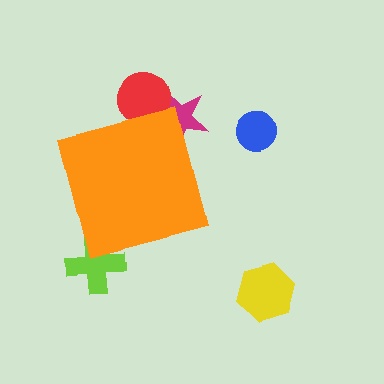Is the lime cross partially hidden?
Yes, the lime cross is partially hidden behind the orange square.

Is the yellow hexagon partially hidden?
No, the yellow hexagon is fully visible.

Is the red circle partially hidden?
Yes, the red circle is partially hidden behind the orange square.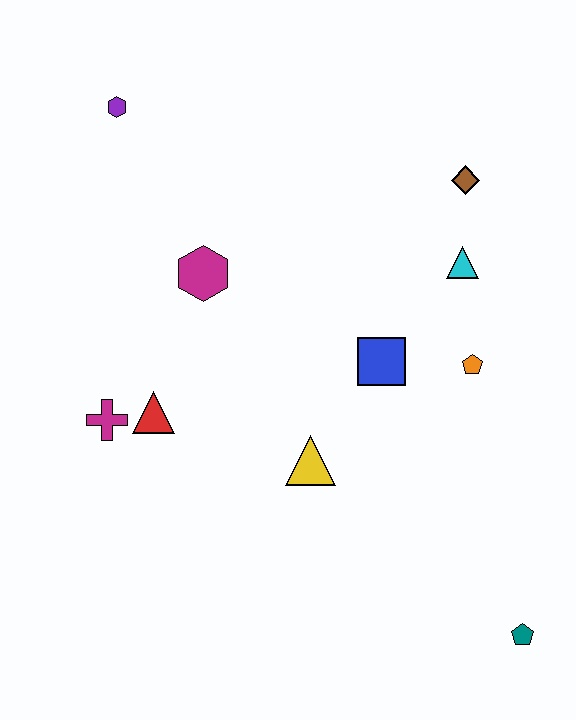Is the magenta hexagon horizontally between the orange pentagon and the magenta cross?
Yes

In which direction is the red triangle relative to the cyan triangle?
The red triangle is to the left of the cyan triangle.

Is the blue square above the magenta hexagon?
No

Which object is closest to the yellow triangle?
The blue square is closest to the yellow triangle.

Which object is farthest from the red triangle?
The teal pentagon is farthest from the red triangle.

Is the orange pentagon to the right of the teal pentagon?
No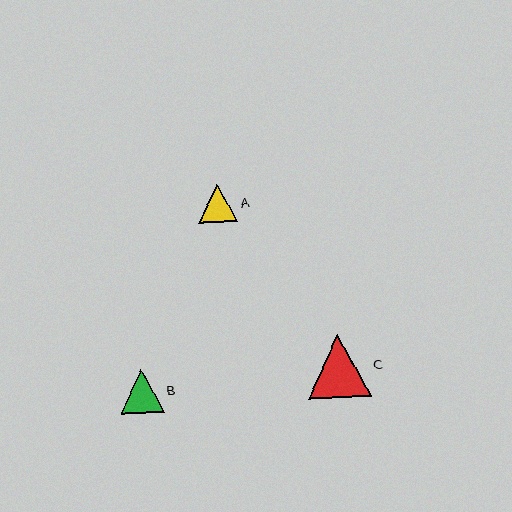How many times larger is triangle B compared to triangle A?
Triangle B is approximately 1.1 times the size of triangle A.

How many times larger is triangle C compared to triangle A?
Triangle C is approximately 1.6 times the size of triangle A.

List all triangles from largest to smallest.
From largest to smallest: C, B, A.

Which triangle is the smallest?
Triangle A is the smallest with a size of approximately 39 pixels.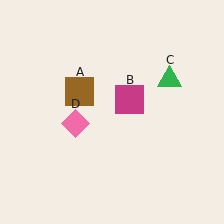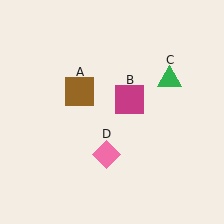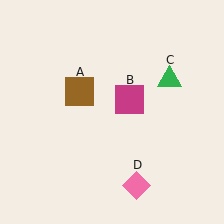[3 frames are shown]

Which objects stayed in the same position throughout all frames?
Brown square (object A) and magenta square (object B) and green triangle (object C) remained stationary.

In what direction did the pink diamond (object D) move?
The pink diamond (object D) moved down and to the right.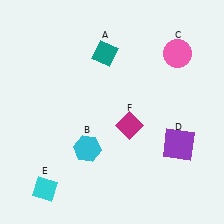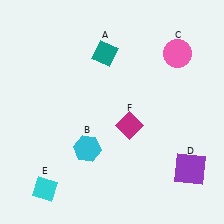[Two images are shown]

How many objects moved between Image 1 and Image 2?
1 object moved between the two images.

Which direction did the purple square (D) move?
The purple square (D) moved down.